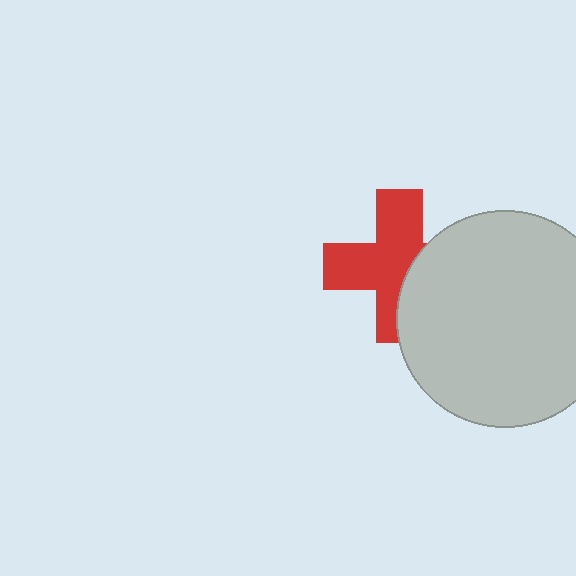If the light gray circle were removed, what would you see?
You would see the complete red cross.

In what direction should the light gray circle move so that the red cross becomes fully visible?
The light gray circle should move right. That is the shortest direction to clear the overlap and leave the red cross fully visible.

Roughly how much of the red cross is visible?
About half of it is visible (roughly 63%).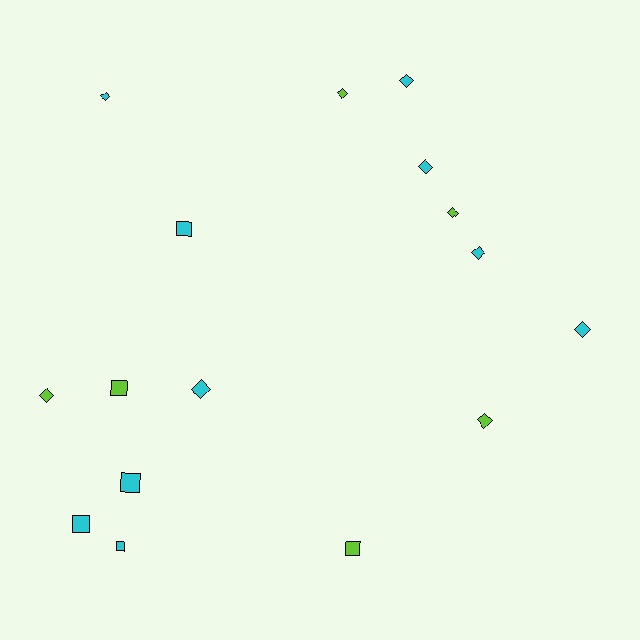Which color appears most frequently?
Cyan, with 10 objects.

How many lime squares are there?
There are 2 lime squares.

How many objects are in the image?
There are 16 objects.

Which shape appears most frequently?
Diamond, with 10 objects.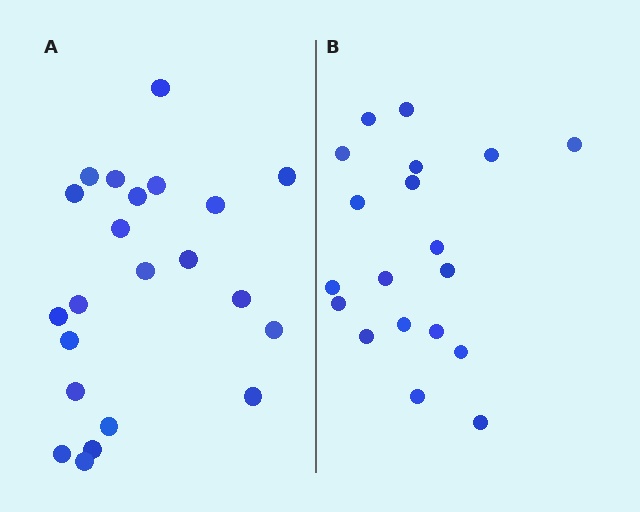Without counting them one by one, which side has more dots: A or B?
Region A (the left region) has more dots.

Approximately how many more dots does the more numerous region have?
Region A has just a few more — roughly 2 or 3 more dots than region B.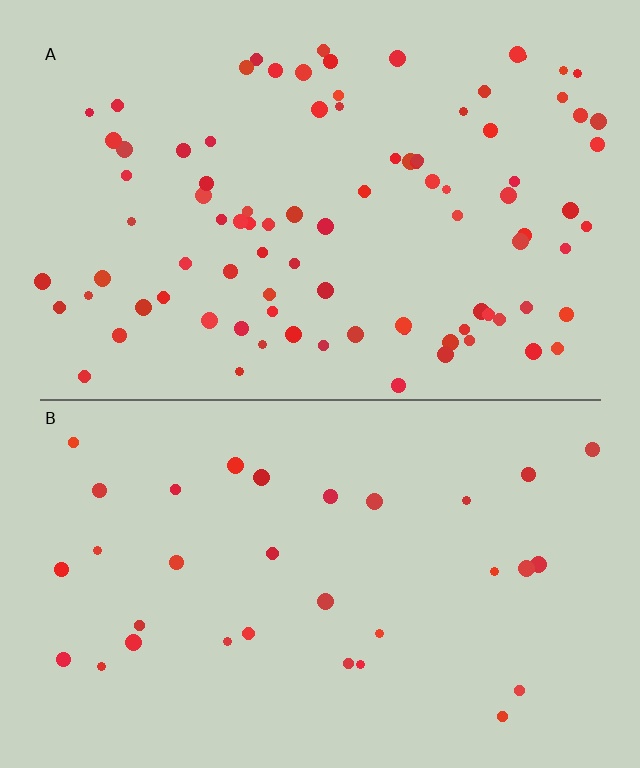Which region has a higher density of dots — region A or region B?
A (the top).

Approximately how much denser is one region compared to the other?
Approximately 2.8× — region A over region B.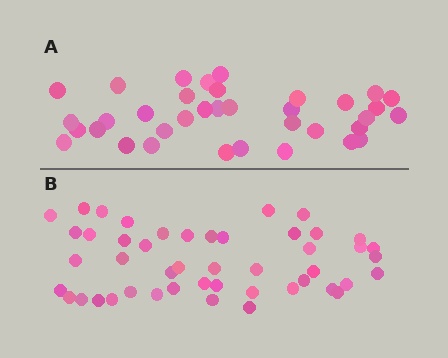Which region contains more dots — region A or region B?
Region B (the bottom region) has more dots.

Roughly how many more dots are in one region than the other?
Region B has roughly 12 or so more dots than region A.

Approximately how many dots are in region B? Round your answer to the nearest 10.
About 50 dots. (The exact count is 47, which rounds to 50.)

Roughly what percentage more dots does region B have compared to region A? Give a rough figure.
About 30% more.